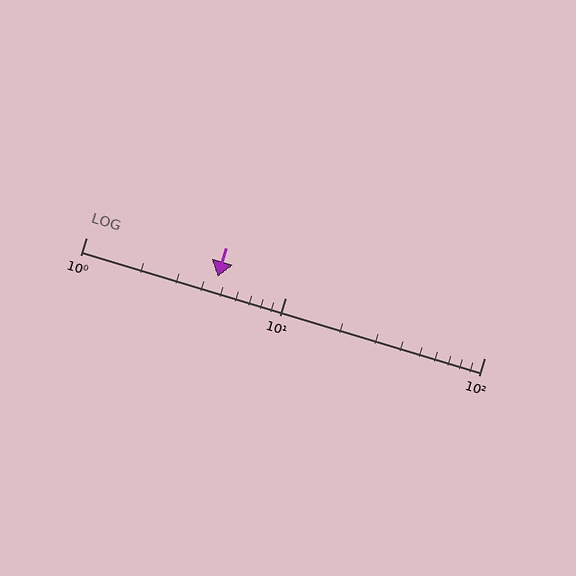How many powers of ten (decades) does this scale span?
The scale spans 2 decades, from 1 to 100.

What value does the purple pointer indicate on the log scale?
The pointer indicates approximately 4.6.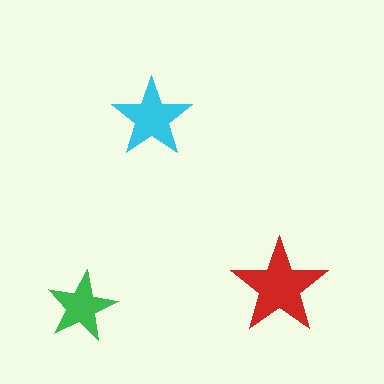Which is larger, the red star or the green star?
The red one.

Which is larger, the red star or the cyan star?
The red one.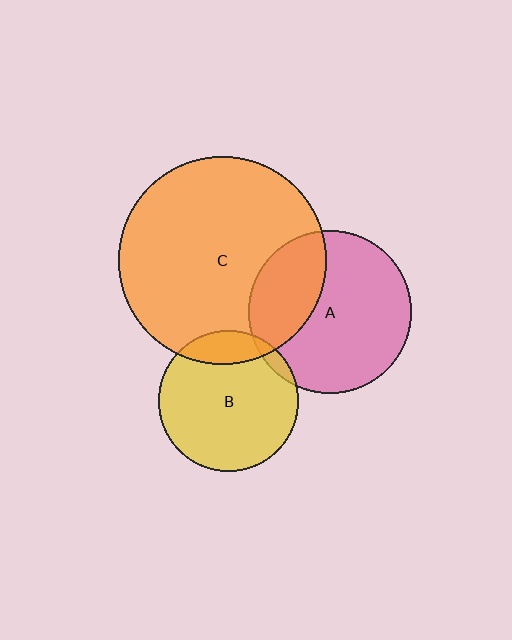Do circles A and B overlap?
Yes.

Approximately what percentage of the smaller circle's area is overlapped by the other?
Approximately 5%.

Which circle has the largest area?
Circle C (orange).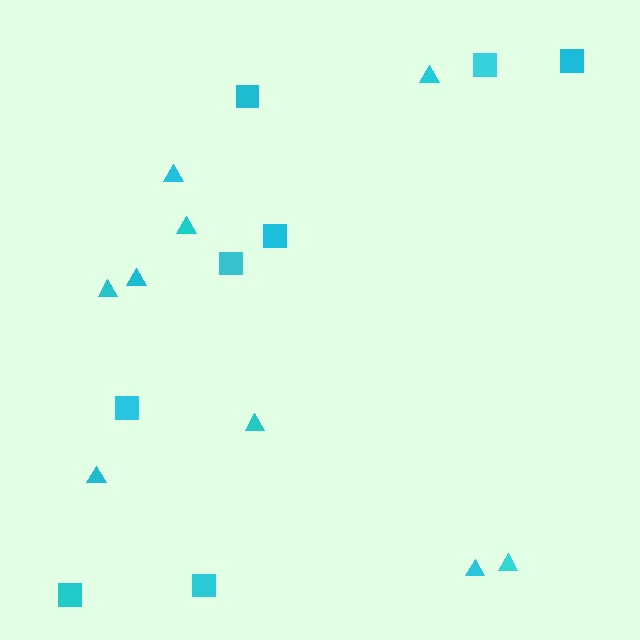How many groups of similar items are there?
There are 2 groups: one group of triangles (9) and one group of squares (8).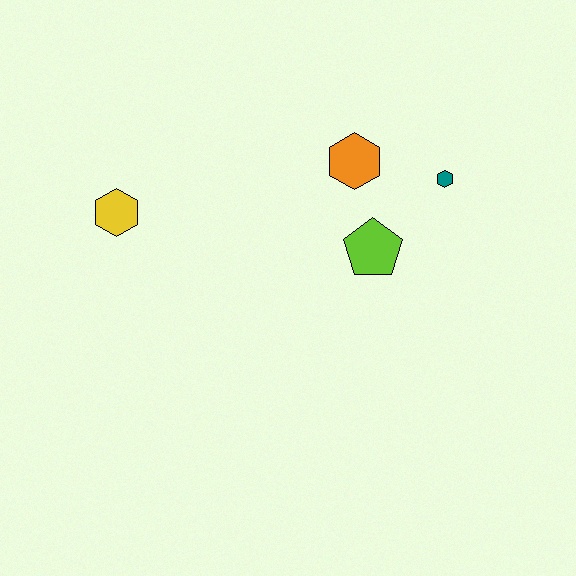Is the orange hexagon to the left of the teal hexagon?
Yes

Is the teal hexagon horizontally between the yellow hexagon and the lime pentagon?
No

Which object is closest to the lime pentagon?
The orange hexagon is closest to the lime pentagon.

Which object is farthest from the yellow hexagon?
The teal hexagon is farthest from the yellow hexagon.